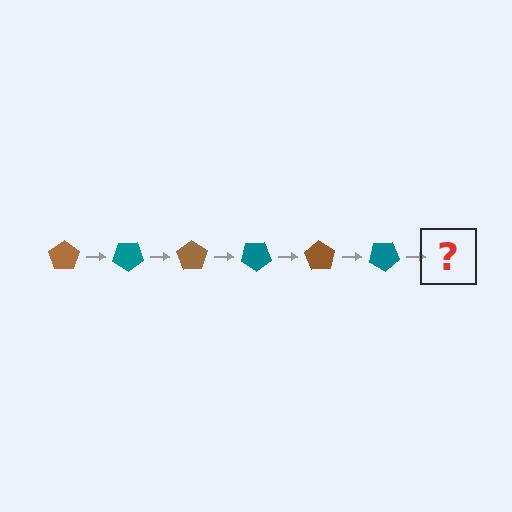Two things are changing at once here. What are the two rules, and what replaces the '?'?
The two rules are that it rotates 35 degrees each step and the color cycles through brown and teal. The '?' should be a brown pentagon, rotated 210 degrees from the start.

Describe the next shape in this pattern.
It should be a brown pentagon, rotated 210 degrees from the start.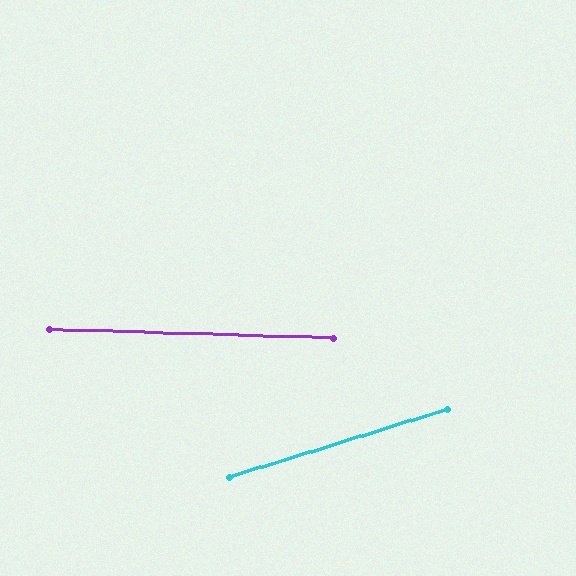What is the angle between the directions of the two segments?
Approximately 19 degrees.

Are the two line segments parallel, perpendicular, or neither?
Neither parallel nor perpendicular — they differ by about 19°.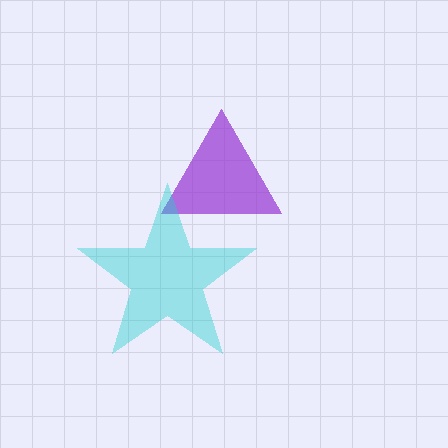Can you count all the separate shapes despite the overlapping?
Yes, there are 2 separate shapes.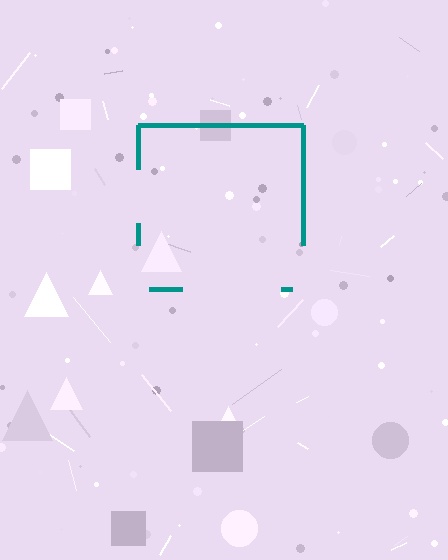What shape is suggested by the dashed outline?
The dashed outline suggests a square.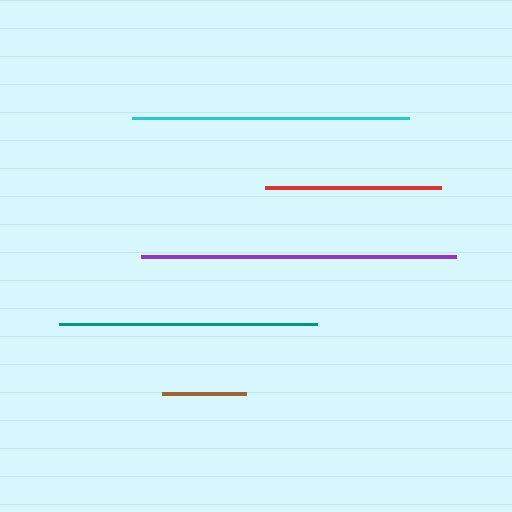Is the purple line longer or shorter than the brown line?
The purple line is longer than the brown line.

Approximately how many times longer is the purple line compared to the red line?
The purple line is approximately 1.8 times the length of the red line.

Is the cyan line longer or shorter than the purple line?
The purple line is longer than the cyan line.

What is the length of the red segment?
The red segment is approximately 177 pixels long.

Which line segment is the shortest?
The brown line is the shortest at approximately 84 pixels.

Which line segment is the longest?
The purple line is the longest at approximately 314 pixels.